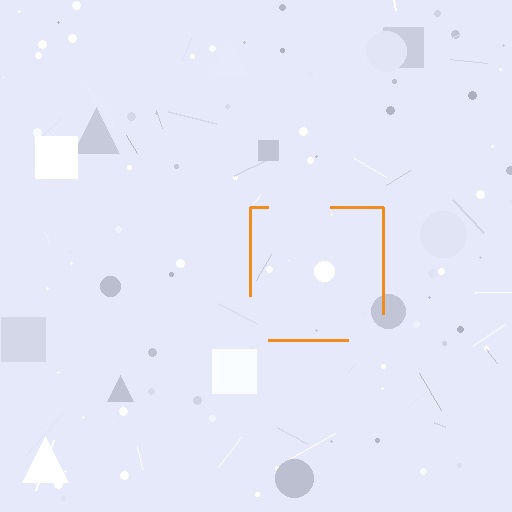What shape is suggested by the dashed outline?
The dashed outline suggests a square.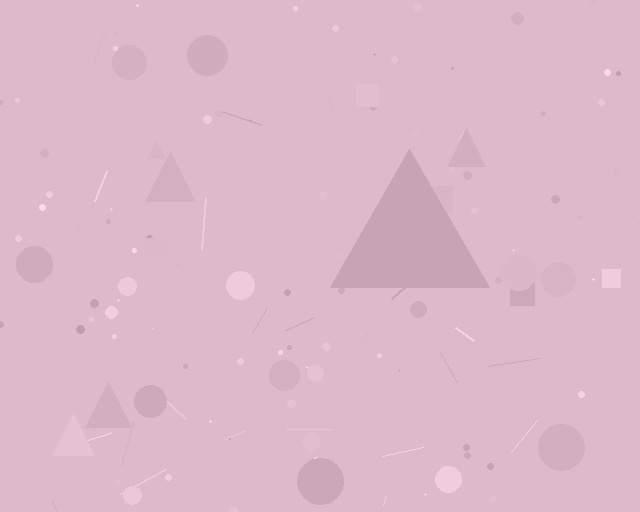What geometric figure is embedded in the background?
A triangle is embedded in the background.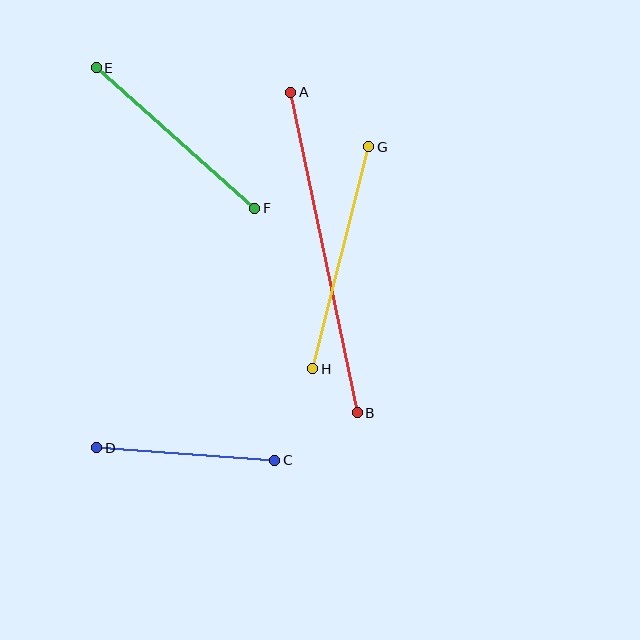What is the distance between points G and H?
The distance is approximately 229 pixels.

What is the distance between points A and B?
The distance is approximately 328 pixels.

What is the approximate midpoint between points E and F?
The midpoint is at approximately (176, 138) pixels.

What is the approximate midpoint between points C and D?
The midpoint is at approximately (186, 454) pixels.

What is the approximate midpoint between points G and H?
The midpoint is at approximately (341, 258) pixels.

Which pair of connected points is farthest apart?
Points A and B are farthest apart.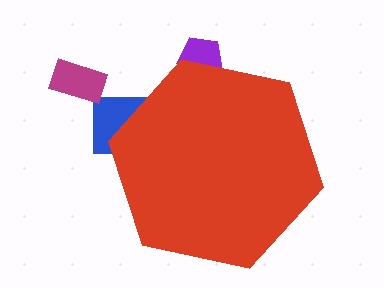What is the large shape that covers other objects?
A red hexagon.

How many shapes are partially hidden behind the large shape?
2 shapes are partially hidden.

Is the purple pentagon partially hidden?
Yes, the purple pentagon is partially hidden behind the red hexagon.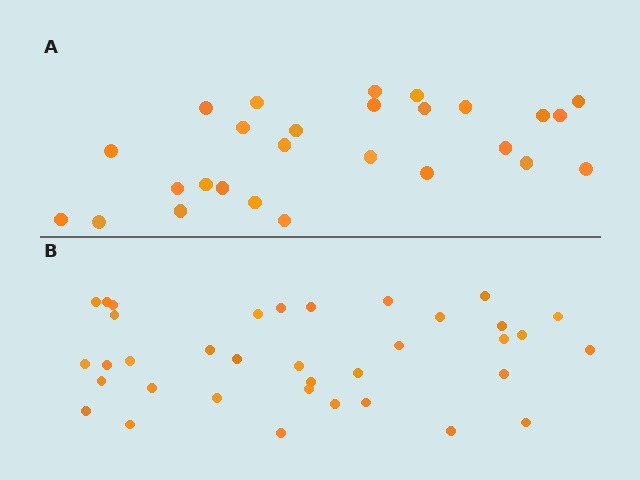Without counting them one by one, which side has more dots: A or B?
Region B (the bottom region) has more dots.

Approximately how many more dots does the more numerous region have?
Region B has roughly 8 or so more dots than region A.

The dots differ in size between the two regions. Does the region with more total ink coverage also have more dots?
No. Region A has more total ink coverage because its dots are larger, but region B actually contains more individual dots. Total area can be misleading — the number of items is what matters here.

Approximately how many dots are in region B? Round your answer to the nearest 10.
About 40 dots. (The exact count is 36, which rounds to 40.)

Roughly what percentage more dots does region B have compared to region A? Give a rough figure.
About 35% more.